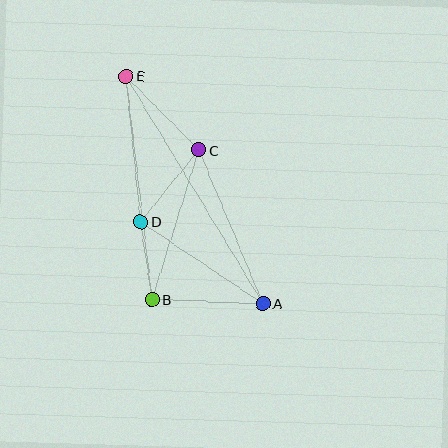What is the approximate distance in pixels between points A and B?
The distance between A and B is approximately 111 pixels.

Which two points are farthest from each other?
Points A and E are farthest from each other.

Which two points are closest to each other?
Points B and D are closest to each other.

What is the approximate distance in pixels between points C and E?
The distance between C and E is approximately 104 pixels.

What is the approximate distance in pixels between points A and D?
The distance between A and D is approximately 147 pixels.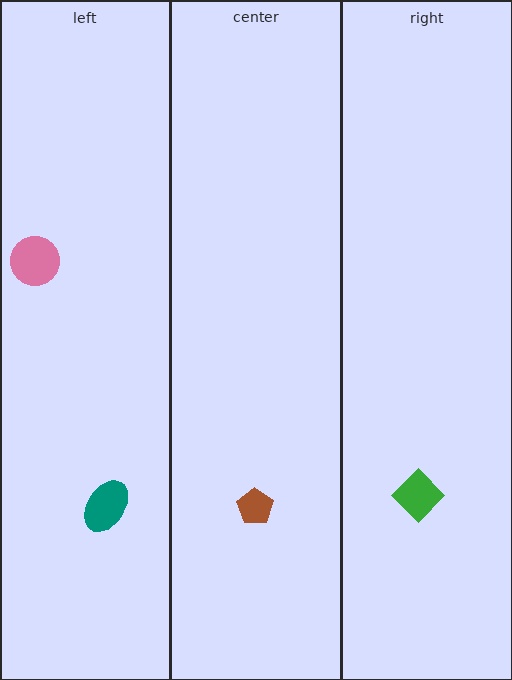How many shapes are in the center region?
1.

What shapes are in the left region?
The pink circle, the teal ellipse.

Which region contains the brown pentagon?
The center region.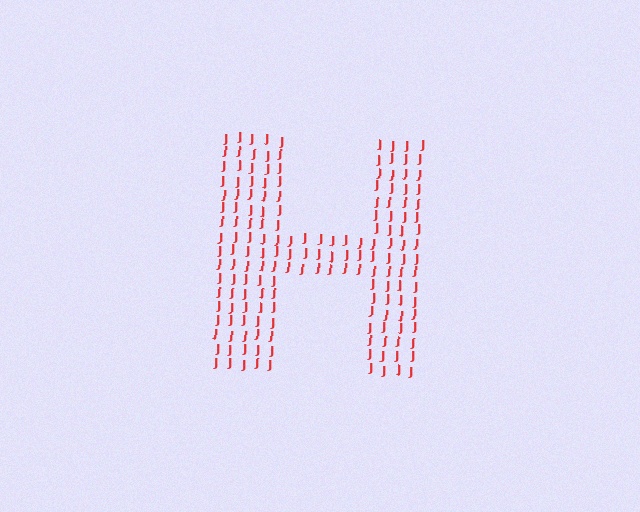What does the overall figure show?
The overall figure shows the letter H.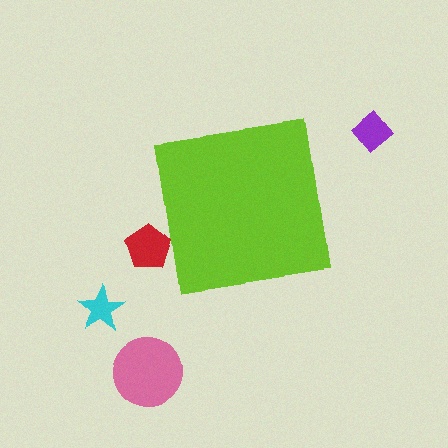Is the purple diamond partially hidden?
No, the purple diamond is fully visible.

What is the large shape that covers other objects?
A lime square.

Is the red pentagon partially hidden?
Yes, the red pentagon is partially hidden behind the lime square.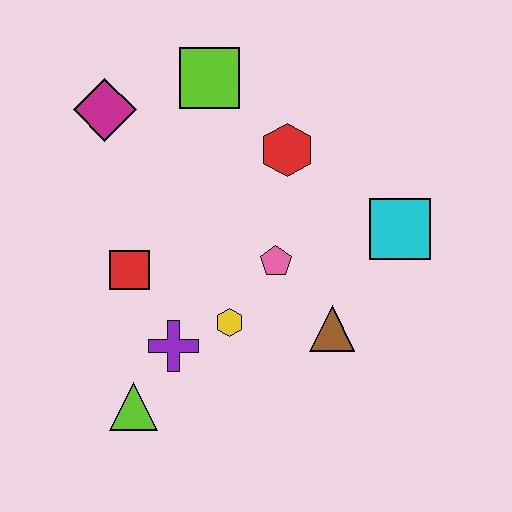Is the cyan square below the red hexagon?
Yes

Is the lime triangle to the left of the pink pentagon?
Yes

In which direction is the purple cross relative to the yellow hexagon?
The purple cross is to the left of the yellow hexagon.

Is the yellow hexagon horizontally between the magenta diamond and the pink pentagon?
Yes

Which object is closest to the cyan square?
The brown triangle is closest to the cyan square.